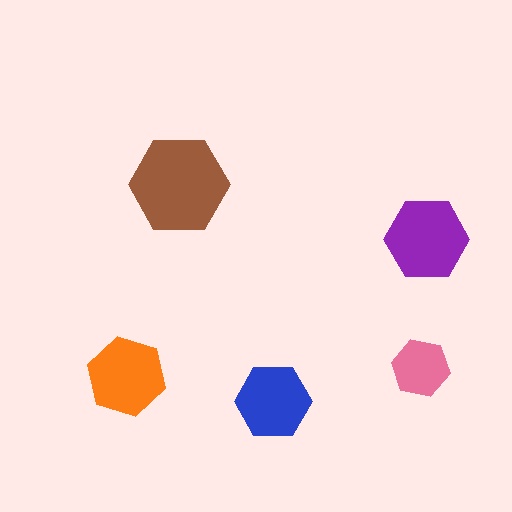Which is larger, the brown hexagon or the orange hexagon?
The brown one.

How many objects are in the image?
There are 5 objects in the image.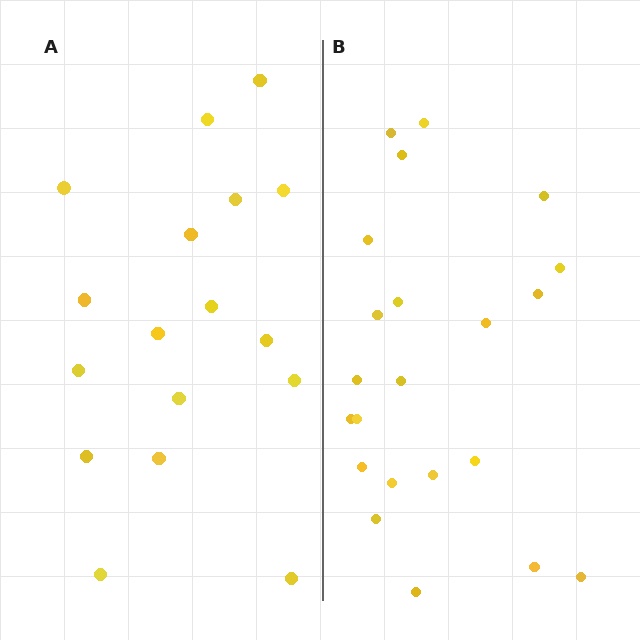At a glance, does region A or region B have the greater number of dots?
Region B (the right region) has more dots.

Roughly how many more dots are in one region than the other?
Region B has about 5 more dots than region A.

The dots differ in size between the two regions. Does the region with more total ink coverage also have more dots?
No. Region A has more total ink coverage because its dots are larger, but region B actually contains more individual dots. Total area can be misleading — the number of items is what matters here.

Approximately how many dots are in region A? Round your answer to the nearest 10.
About 20 dots. (The exact count is 17, which rounds to 20.)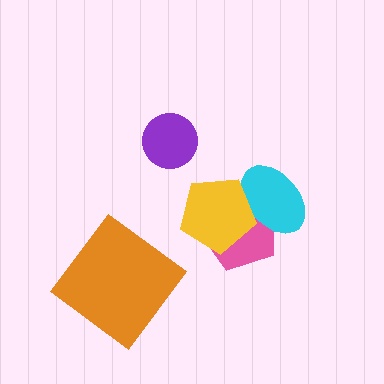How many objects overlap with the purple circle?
0 objects overlap with the purple circle.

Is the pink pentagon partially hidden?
Yes, it is partially covered by another shape.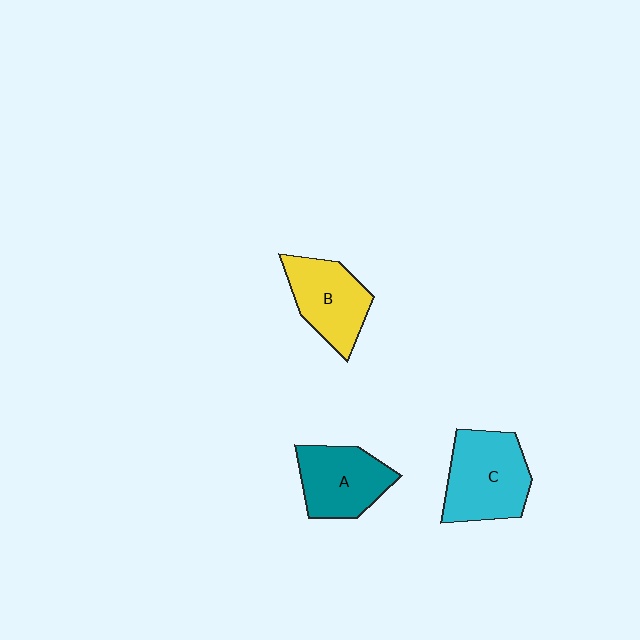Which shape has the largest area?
Shape C (cyan).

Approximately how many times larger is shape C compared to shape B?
Approximately 1.2 times.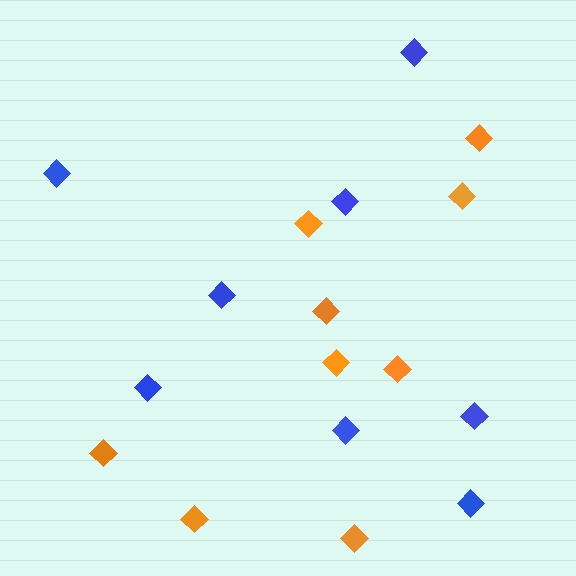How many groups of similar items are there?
There are 2 groups: one group of blue diamonds (8) and one group of orange diamonds (9).